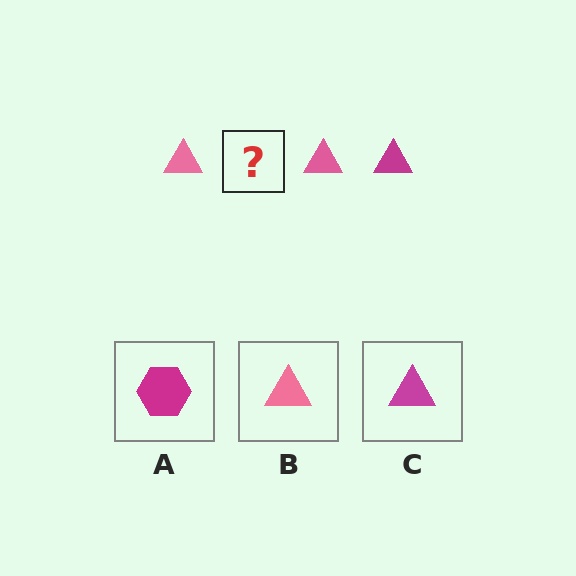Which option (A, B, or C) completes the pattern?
C.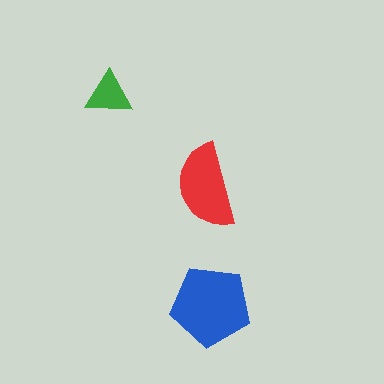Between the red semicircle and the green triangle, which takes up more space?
The red semicircle.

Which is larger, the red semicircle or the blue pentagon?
The blue pentagon.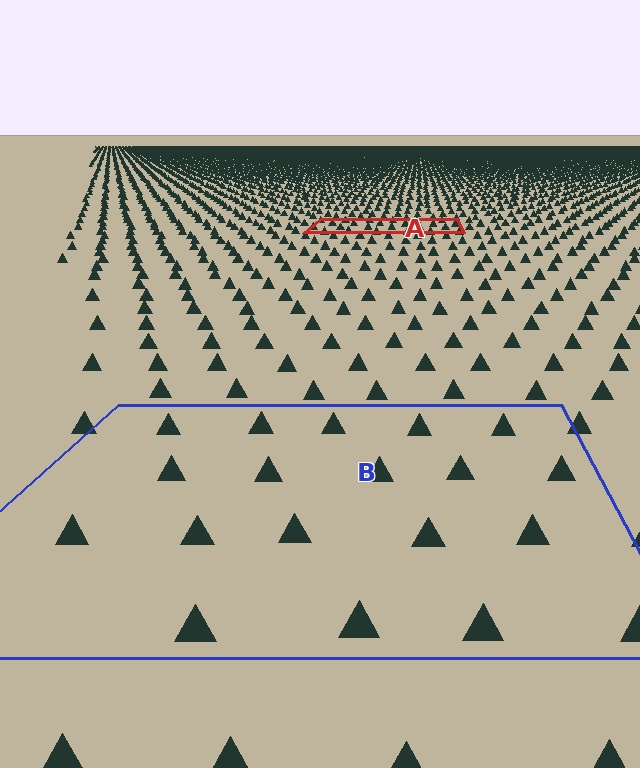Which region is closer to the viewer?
Region B is closer. The texture elements there are larger and more spread out.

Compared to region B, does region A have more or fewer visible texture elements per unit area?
Region A has more texture elements per unit area — they are packed more densely because it is farther away.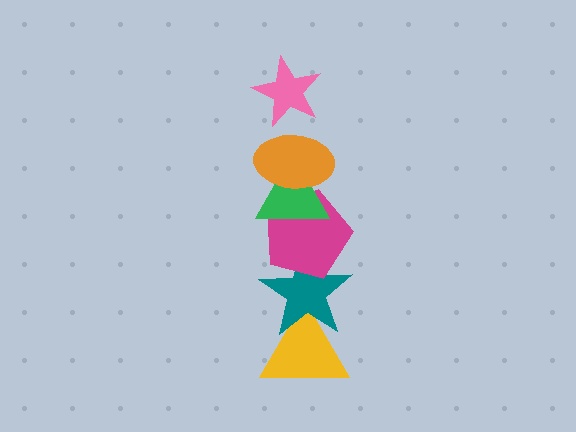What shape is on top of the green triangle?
The orange ellipse is on top of the green triangle.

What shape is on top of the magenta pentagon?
The green triangle is on top of the magenta pentagon.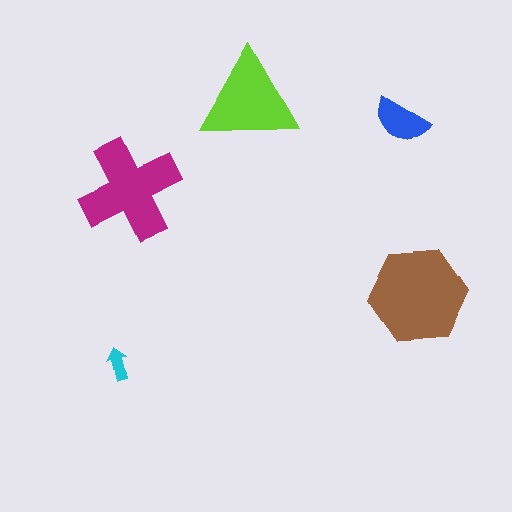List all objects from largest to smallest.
The brown hexagon, the magenta cross, the lime triangle, the blue semicircle, the cyan arrow.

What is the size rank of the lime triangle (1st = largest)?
3rd.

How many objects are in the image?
There are 5 objects in the image.